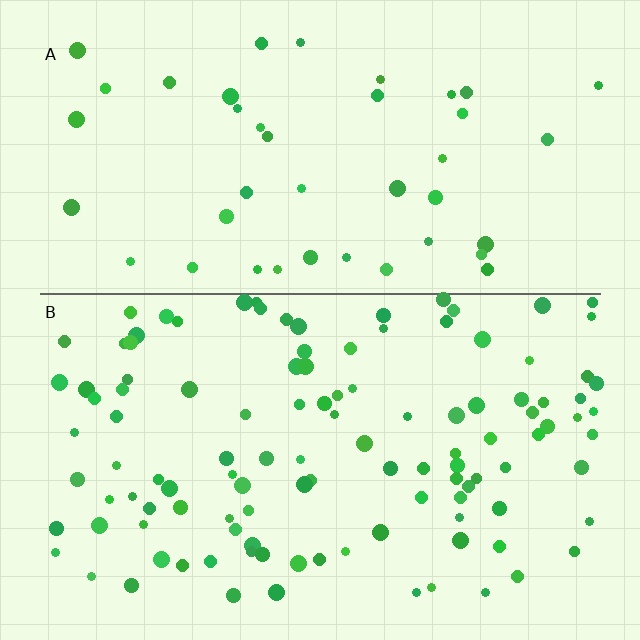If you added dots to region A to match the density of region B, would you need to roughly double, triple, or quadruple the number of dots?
Approximately triple.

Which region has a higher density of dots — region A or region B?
B (the bottom).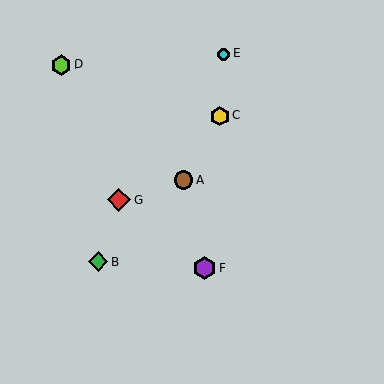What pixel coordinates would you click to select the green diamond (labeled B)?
Click at (98, 262) to select the green diamond B.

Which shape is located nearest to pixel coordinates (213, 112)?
The yellow hexagon (labeled C) at (220, 116) is nearest to that location.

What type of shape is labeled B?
Shape B is a green diamond.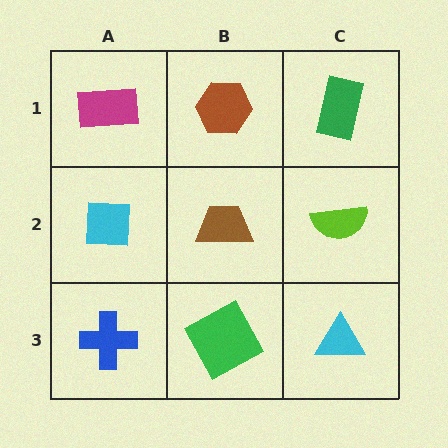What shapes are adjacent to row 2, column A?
A magenta rectangle (row 1, column A), a blue cross (row 3, column A), a brown trapezoid (row 2, column B).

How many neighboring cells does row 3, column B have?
3.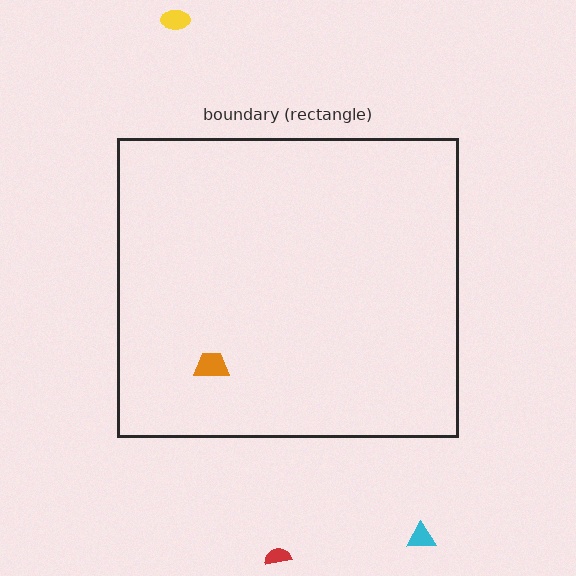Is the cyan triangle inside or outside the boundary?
Outside.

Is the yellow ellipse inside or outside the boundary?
Outside.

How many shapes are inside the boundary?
1 inside, 3 outside.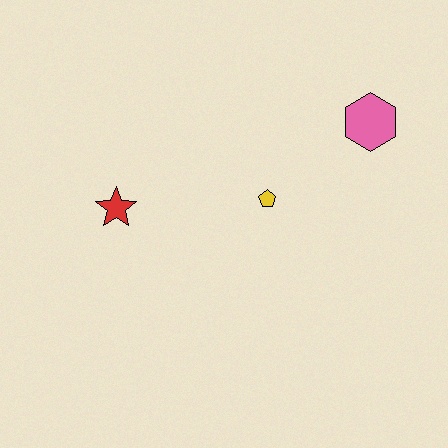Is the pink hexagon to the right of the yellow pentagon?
Yes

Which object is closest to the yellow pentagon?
The pink hexagon is closest to the yellow pentagon.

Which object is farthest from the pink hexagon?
The red star is farthest from the pink hexagon.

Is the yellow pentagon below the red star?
No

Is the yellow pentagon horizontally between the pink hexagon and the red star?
Yes